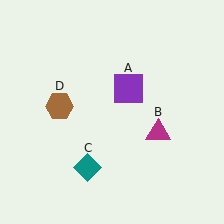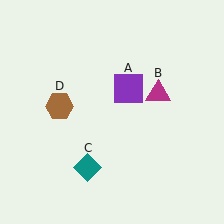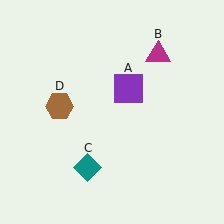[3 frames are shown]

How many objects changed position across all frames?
1 object changed position: magenta triangle (object B).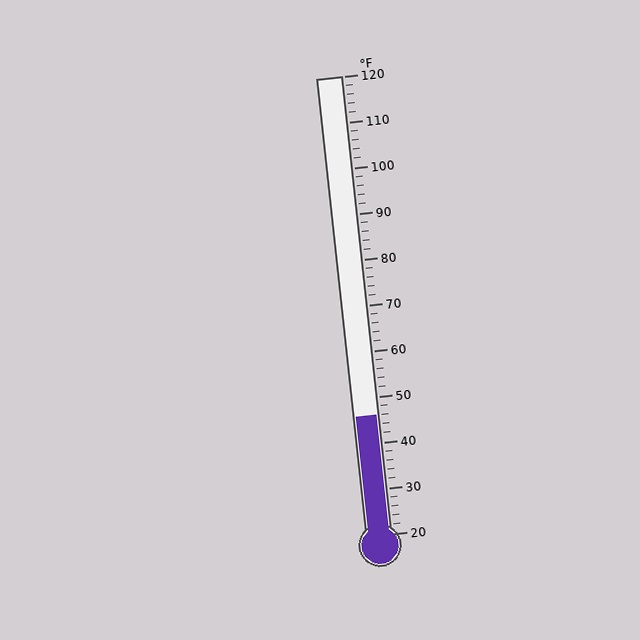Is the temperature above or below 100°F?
The temperature is below 100°F.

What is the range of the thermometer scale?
The thermometer scale ranges from 20°F to 120°F.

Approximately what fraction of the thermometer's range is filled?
The thermometer is filled to approximately 25% of its range.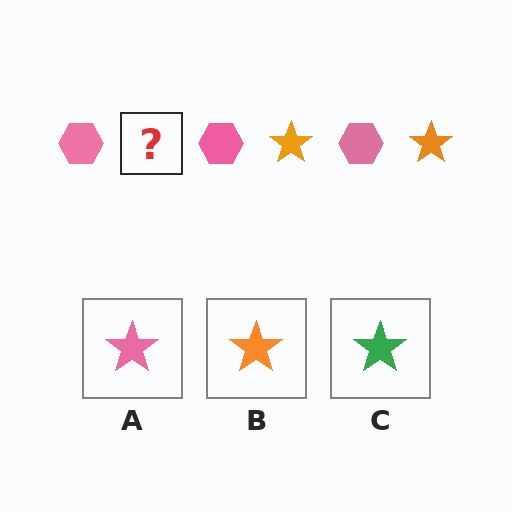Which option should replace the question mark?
Option B.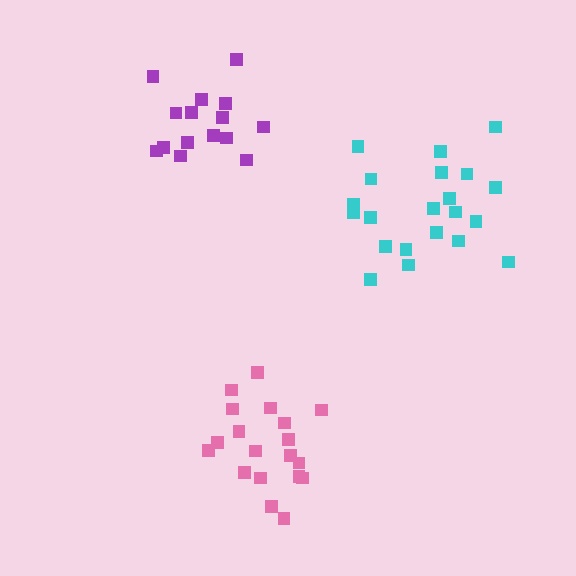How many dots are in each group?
Group 1: 15 dots, Group 2: 19 dots, Group 3: 21 dots (55 total).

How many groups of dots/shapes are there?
There are 3 groups.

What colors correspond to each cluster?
The clusters are colored: purple, pink, cyan.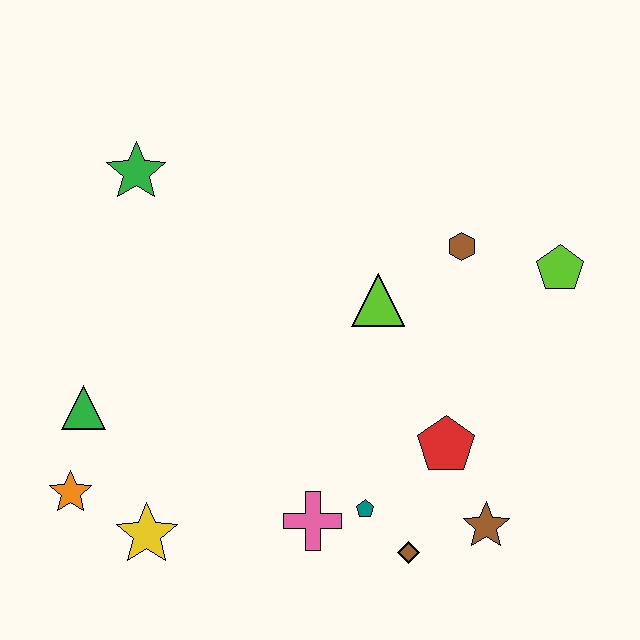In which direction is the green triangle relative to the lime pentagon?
The green triangle is to the left of the lime pentagon.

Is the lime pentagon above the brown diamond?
Yes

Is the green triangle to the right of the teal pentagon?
No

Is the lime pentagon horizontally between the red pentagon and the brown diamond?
No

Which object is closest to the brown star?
The brown diamond is closest to the brown star.